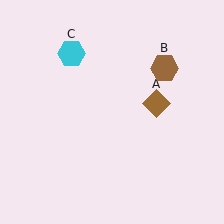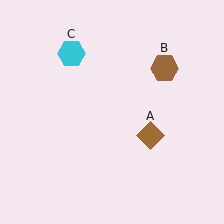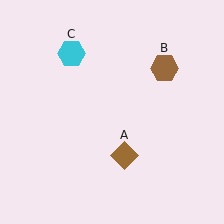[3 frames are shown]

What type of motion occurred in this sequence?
The brown diamond (object A) rotated clockwise around the center of the scene.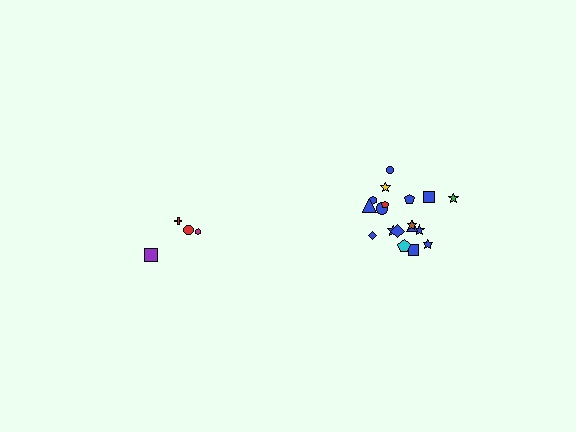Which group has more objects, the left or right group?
The right group.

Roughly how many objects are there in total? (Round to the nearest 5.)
Roughly 20 objects in total.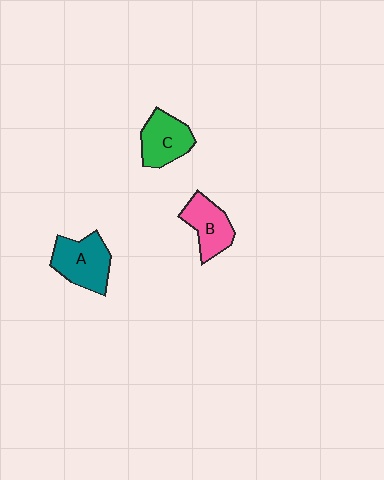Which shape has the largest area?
Shape A (teal).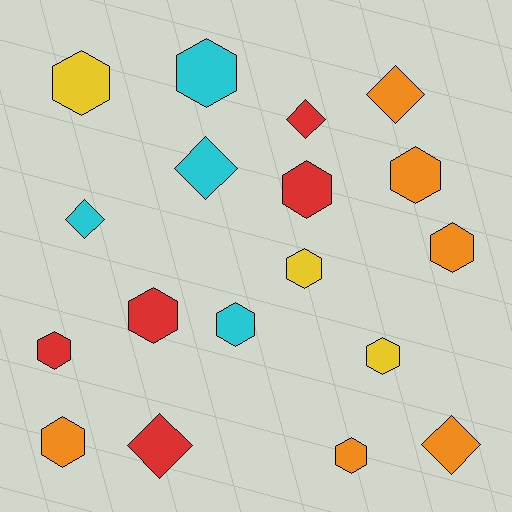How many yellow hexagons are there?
There are 3 yellow hexagons.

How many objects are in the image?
There are 18 objects.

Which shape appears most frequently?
Hexagon, with 12 objects.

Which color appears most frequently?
Orange, with 6 objects.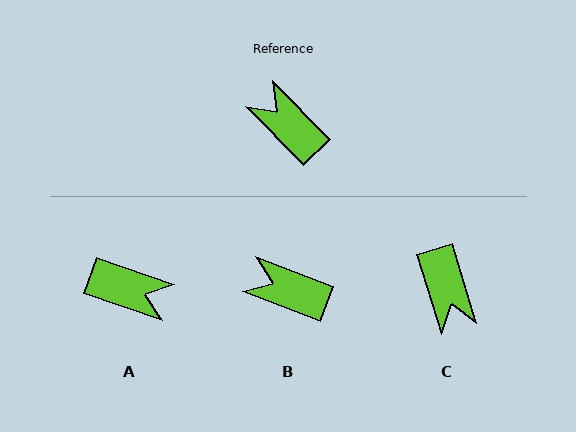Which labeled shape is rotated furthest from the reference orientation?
A, about 154 degrees away.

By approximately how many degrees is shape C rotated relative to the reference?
Approximately 152 degrees counter-clockwise.